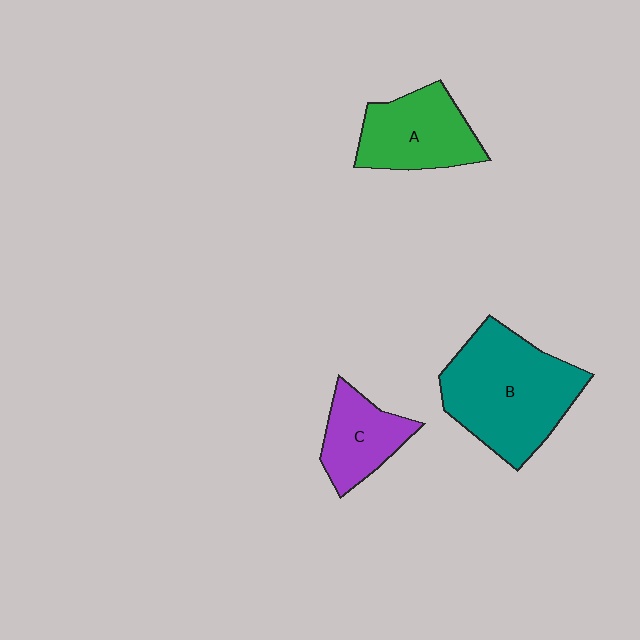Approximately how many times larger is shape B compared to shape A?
Approximately 1.6 times.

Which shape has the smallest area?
Shape C (purple).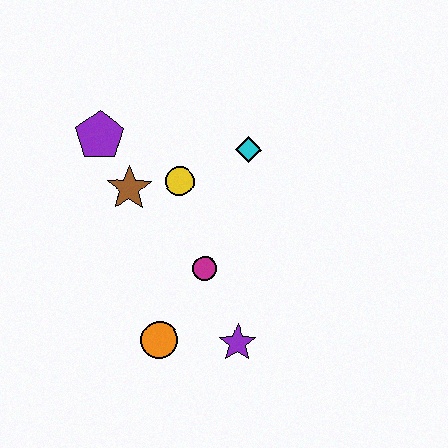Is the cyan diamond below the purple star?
No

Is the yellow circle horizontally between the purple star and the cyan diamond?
No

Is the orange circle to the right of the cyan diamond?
No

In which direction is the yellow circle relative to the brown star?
The yellow circle is to the right of the brown star.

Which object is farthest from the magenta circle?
The purple pentagon is farthest from the magenta circle.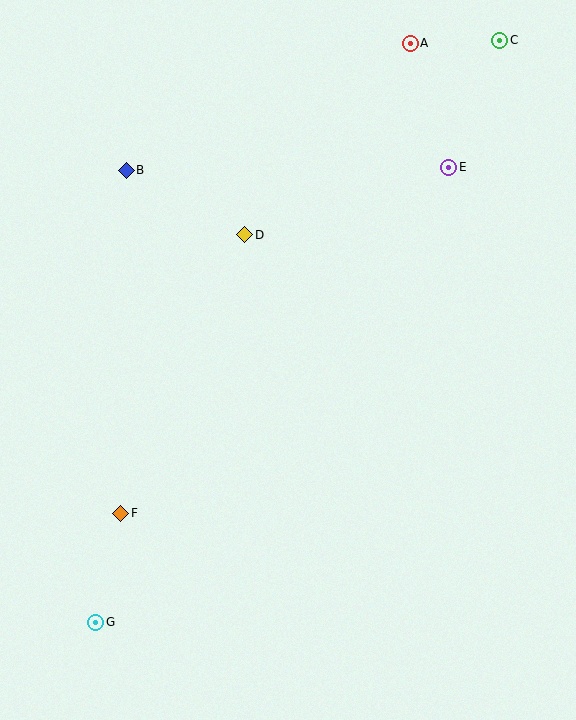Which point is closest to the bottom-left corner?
Point G is closest to the bottom-left corner.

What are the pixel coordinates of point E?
Point E is at (449, 167).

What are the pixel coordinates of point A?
Point A is at (410, 43).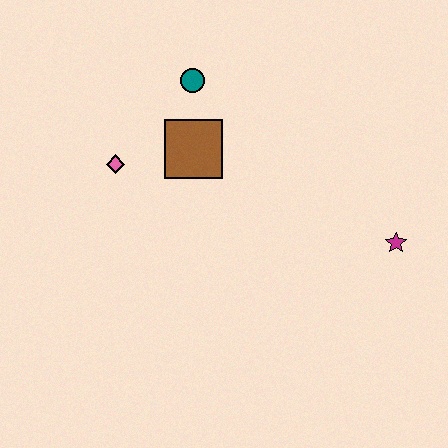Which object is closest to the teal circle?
The brown square is closest to the teal circle.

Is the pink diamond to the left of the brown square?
Yes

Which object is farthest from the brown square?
The magenta star is farthest from the brown square.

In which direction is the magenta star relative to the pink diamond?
The magenta star is to the right of the pink diamond.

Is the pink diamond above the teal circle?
No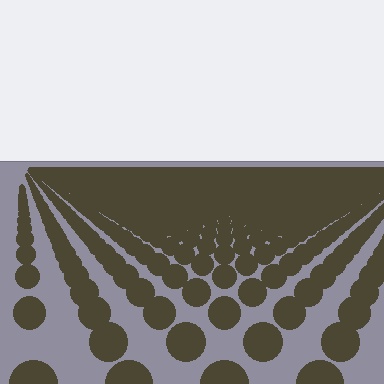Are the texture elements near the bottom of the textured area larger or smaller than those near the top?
Larger. Near the bottom, elements are closer to the viewer and appear at a bigger on-screen size.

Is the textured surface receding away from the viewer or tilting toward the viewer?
The surface is receding away from the viewer. Texture elements get smaller and denser toward the top.